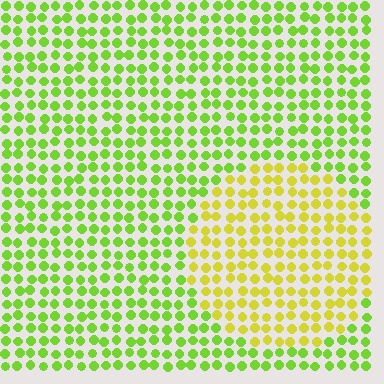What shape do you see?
I see a circle.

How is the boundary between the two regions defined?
The boundary is defined purely by a slight shift in hue (about 35 degrees). Spacing, size, and orientation are identical on both sides.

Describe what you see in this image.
The image is filled with small lime elements in a uniform arrangement. A circle-shaped region is visible where the elements are tinted to a slightly different hue, forming a subtle color boundary.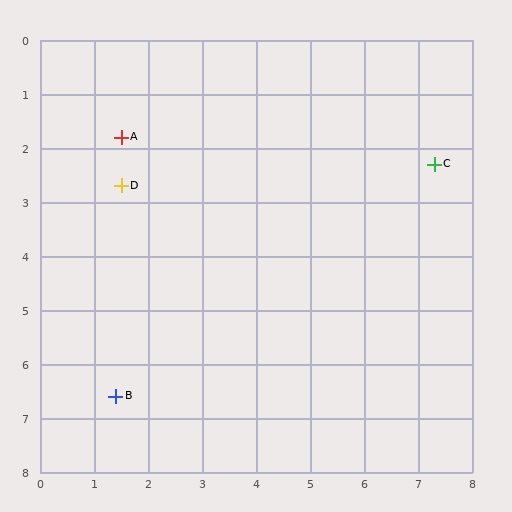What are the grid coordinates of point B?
Point B is at approximately (1.4, 6.6).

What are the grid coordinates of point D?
Point D is at approximately (1.5, 2.7).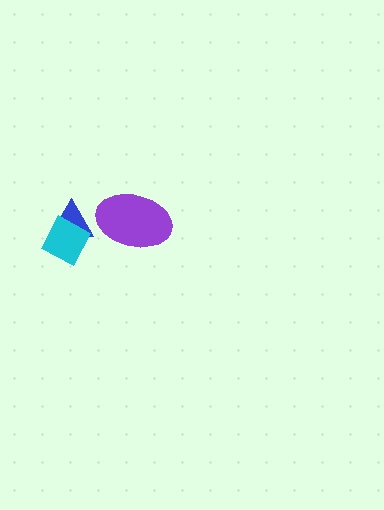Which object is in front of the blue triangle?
The cyan diamond is in front of the blue triangle.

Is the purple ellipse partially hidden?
No, no other shape covers it.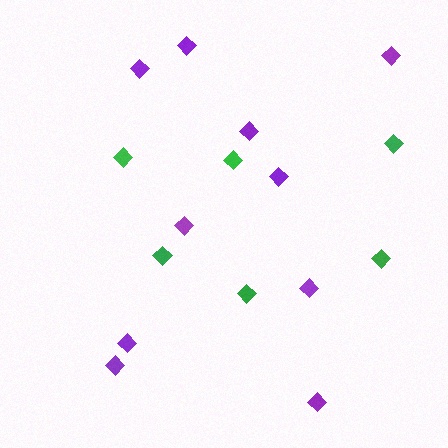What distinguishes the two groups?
There are 2 groups: one group of green diamonds (6) and one group of purple diamonds (10).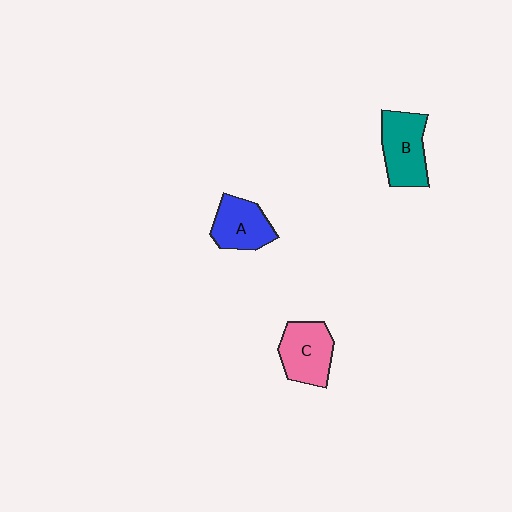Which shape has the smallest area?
Shape A (blue).